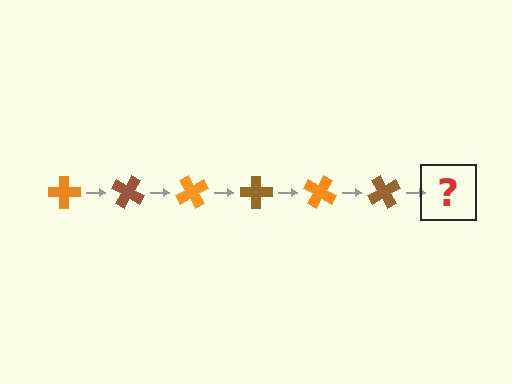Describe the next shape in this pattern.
It should be an orange cross, rotated 180 degrees from the start.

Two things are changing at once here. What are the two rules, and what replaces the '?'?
The two rules are that it rotates 30 degrees each step and the color cycles through orange and brown. The '?' should be an orange cross, rotated 180 degrees from the start.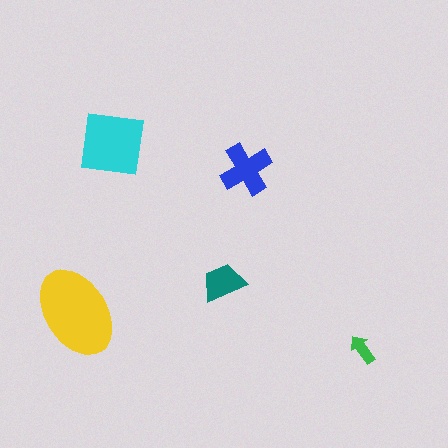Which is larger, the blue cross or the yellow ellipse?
The yellow ellipse.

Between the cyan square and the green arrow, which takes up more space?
The cyan square.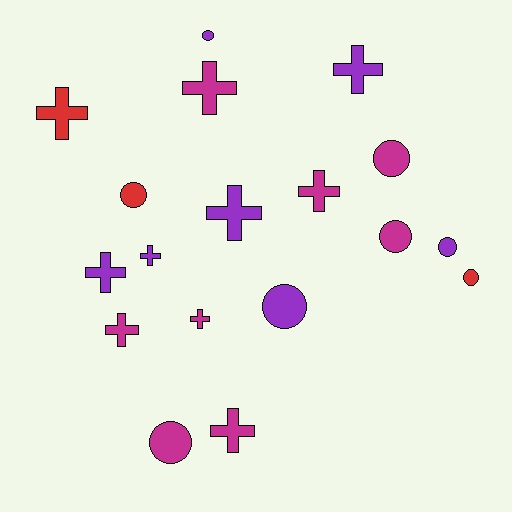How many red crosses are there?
There is 1 red cross.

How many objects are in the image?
There are 18 objects.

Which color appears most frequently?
Magenta, with 8 objects.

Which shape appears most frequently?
Cross, with 10 objects.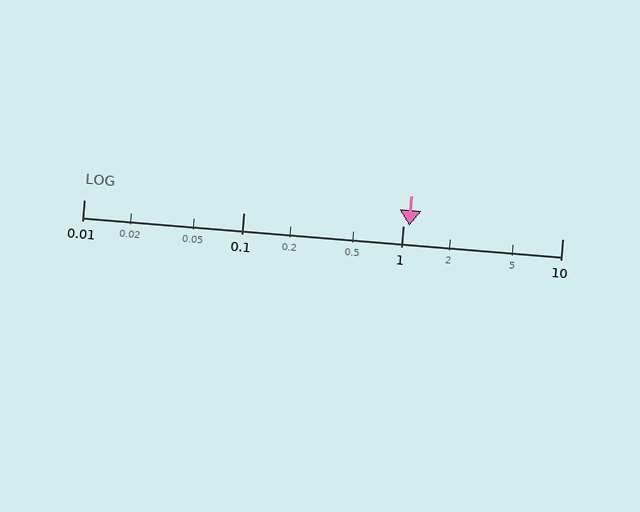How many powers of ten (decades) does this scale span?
The scale spans 3 decades, from 0.01 to 10.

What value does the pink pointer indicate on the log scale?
The pointer indicates approximately 1.1.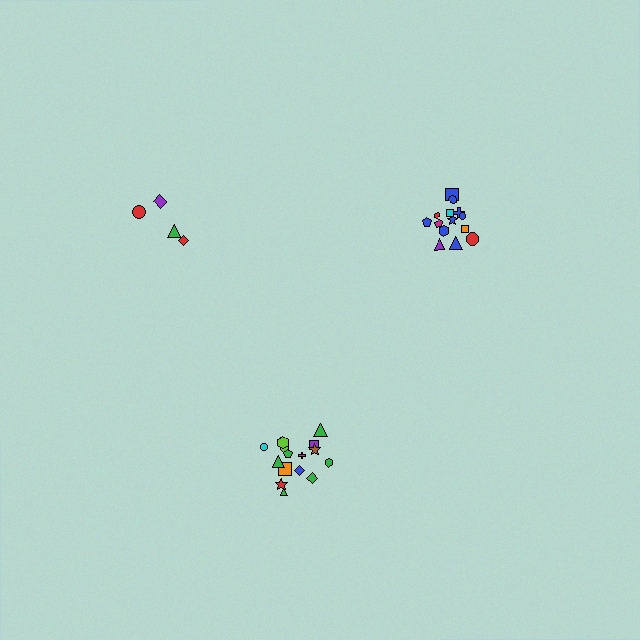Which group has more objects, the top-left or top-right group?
The top-right group.